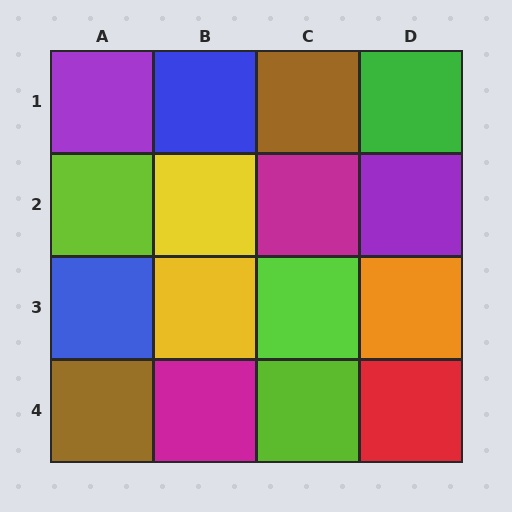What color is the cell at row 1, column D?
Green.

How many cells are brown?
2 cells are brown.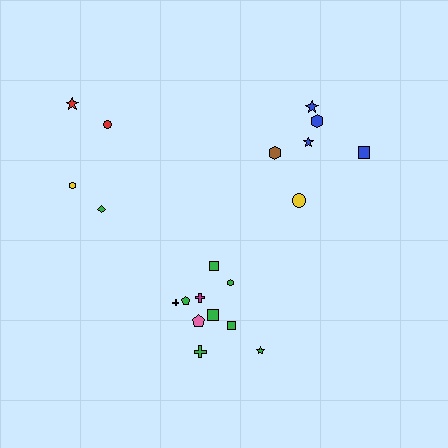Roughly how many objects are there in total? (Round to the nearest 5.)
Roughly 20 objects in total.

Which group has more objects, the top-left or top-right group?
The top-right group.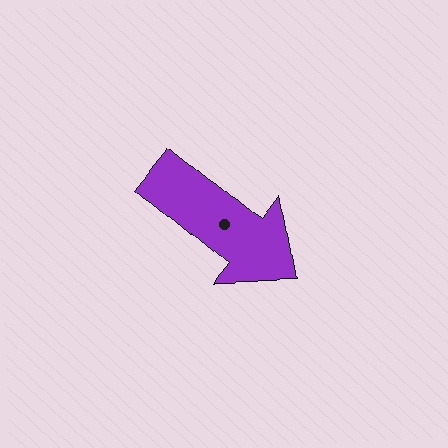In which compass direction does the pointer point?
Southeast.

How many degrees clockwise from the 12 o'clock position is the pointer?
Approximately 129 degrees.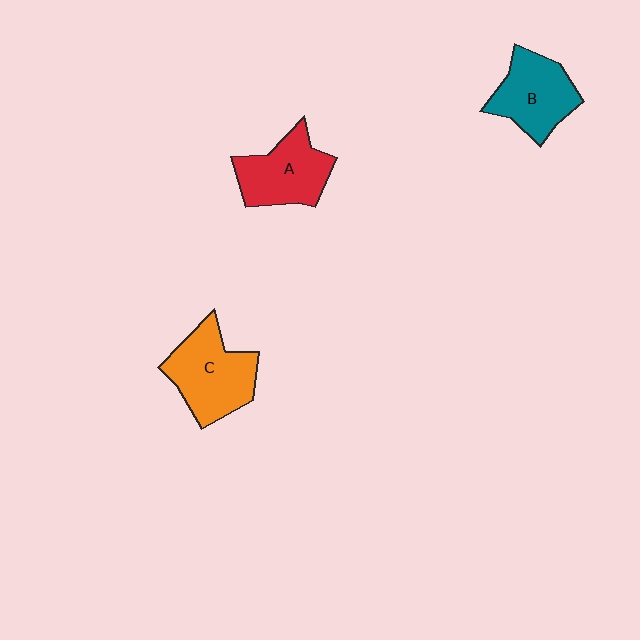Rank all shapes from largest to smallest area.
From largest to smallest: C (orange), A (red), B (teal).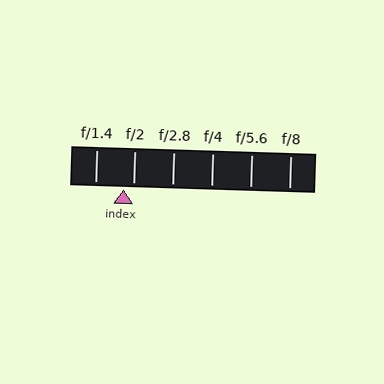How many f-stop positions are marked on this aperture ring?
There are 6 f-stop positions marked.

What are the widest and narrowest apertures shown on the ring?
The widest aperture shown is f/1.4 and the narrowest is f/8.